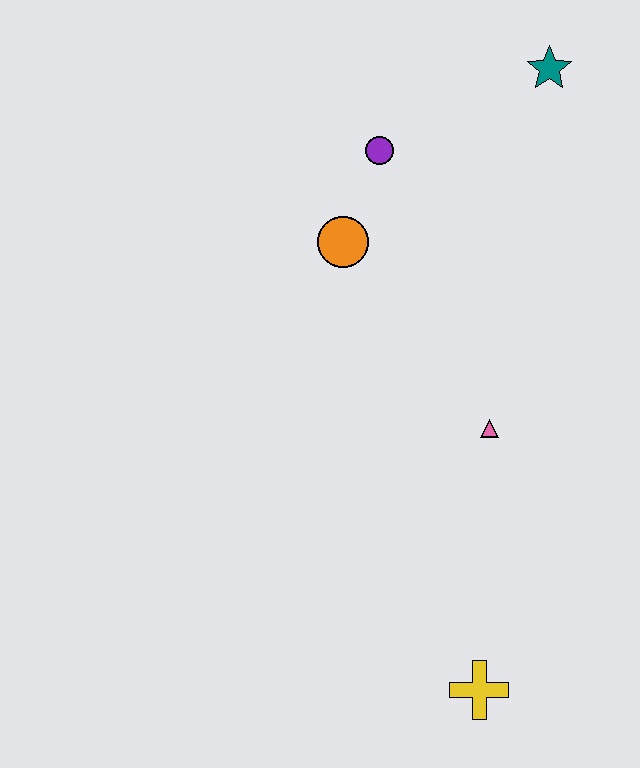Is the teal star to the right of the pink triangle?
Yes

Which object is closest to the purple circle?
The orange circle is closest to the purple circle.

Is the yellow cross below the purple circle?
Yes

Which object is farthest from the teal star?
The yellow cross is farthest from the teal star.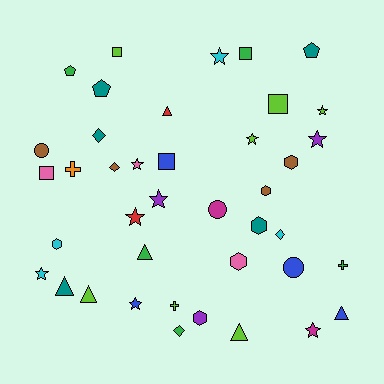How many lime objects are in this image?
There are 7 lime objects.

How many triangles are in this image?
There are 6 triangles.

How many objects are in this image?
There are 40 objects.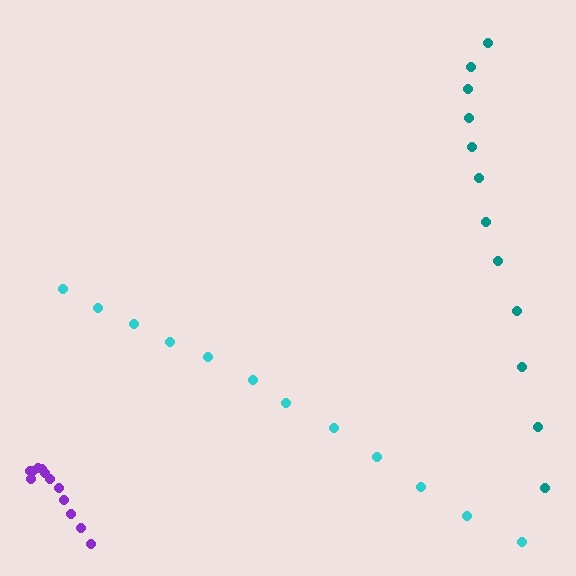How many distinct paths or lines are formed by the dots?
There are 3 distinct paths.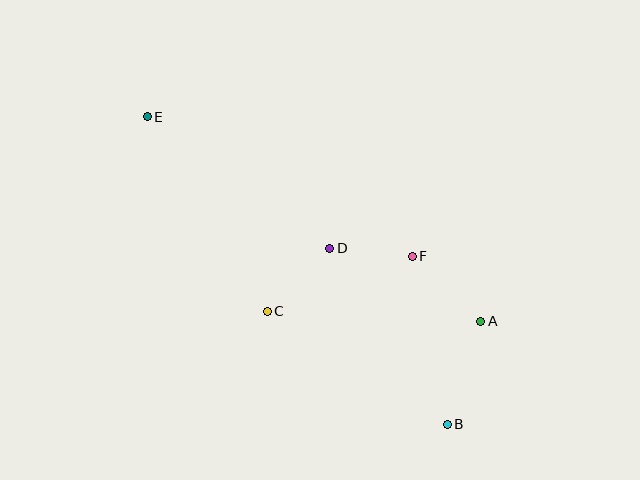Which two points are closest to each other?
Points D and F are closest to each other.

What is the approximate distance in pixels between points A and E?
The distance between A and E is approximately 391 pixels.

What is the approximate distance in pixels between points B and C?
The distance between B and C is approximately 213 pixels.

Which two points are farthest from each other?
Points B and E are farthest from each other.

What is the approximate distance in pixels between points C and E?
The distance between C and E is approximately 228 pixels.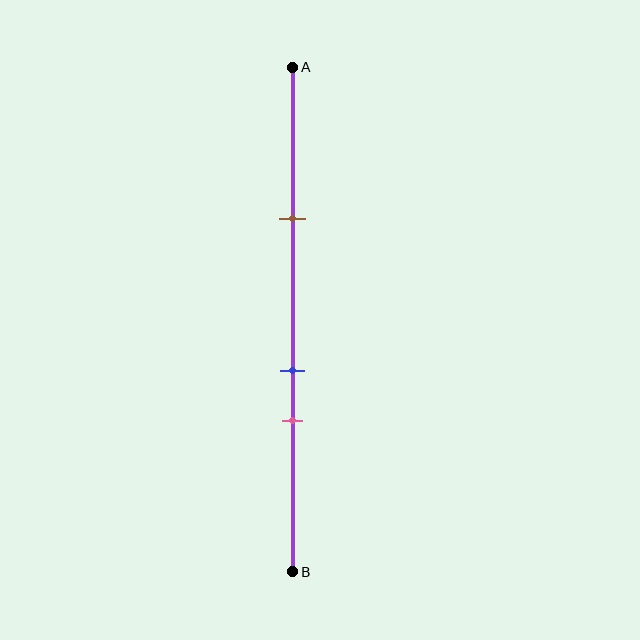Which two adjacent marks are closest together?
The blue and pink marks are the closest adjacent pair.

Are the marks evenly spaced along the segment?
No, the marks are not evenly spaced.